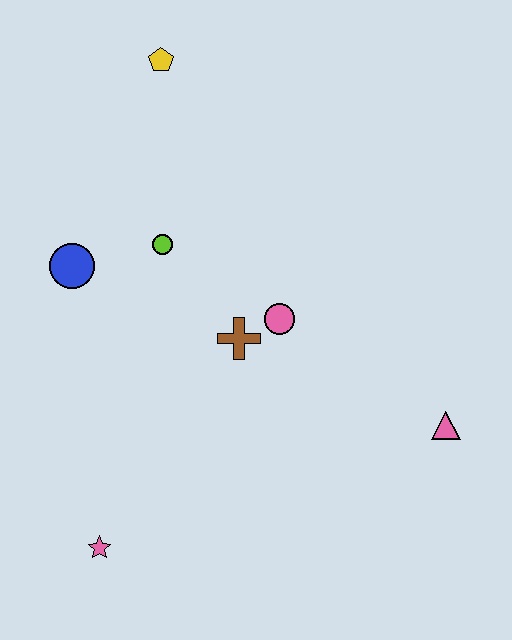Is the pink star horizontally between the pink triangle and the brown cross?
No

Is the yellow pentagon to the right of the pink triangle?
No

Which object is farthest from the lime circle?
The pink triangle is farthest from the lime circle.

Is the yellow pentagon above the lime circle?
Yes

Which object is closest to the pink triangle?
The pink circle is closest to the pink triangle.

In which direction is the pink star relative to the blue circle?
The pink star is below the blue circle.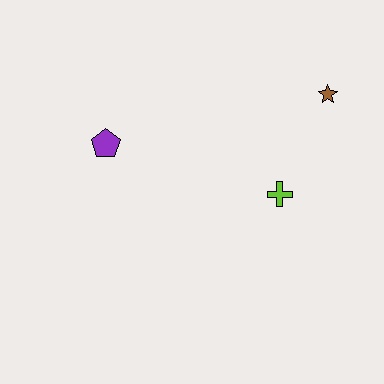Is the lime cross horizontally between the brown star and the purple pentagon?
Yes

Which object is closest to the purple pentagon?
The lime cross is closest to the purple pentagon.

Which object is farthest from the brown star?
The purple pentagon is farthest from the brown star.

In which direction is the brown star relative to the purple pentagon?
The brown star is to the right of the purple pentagon.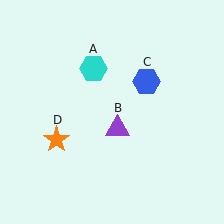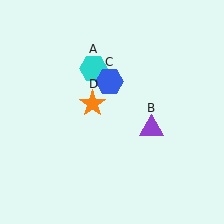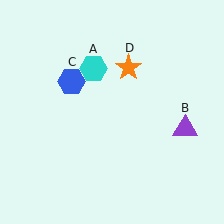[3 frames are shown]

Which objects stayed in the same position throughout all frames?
Cyan hexagon (object A) remained stationary.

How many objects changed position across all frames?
3 objects changed position: purple triangle (object B), blue hexagon (object C), orange star (object D).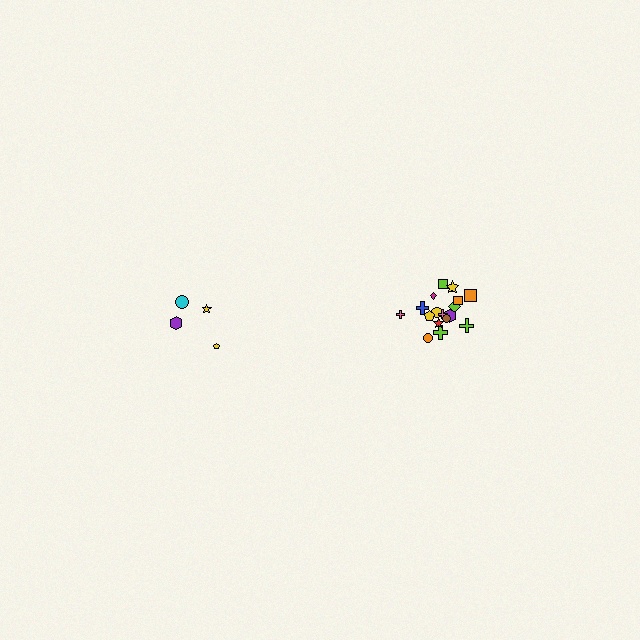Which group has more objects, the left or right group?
The right group.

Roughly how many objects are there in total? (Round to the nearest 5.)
Roughly 20 objects in total.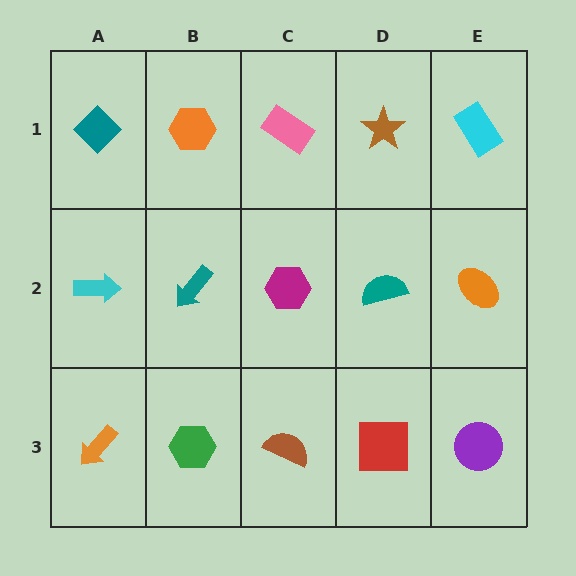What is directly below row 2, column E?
A purple circle.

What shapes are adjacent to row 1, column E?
An orange ellipse (row 2, column E), a brown star (row 1, column D).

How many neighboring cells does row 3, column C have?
3.